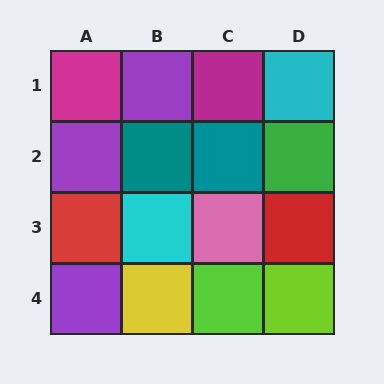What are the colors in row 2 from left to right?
Purple, teal, teal, green.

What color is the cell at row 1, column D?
Cyan.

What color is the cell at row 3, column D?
Red.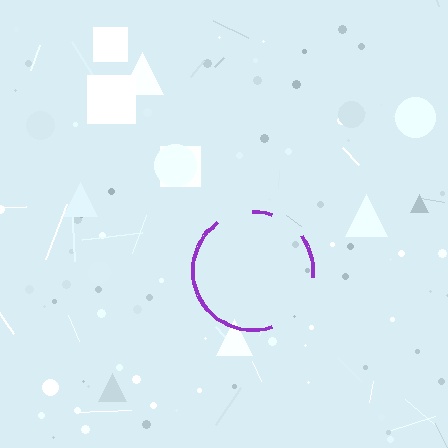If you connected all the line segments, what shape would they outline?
They would outline a circle.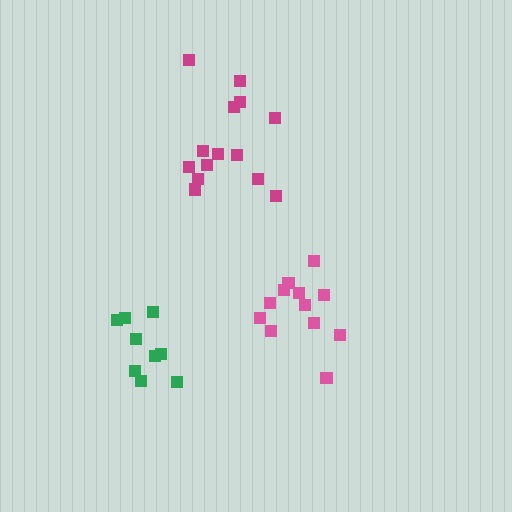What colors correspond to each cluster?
The clusters are colored: green, magenta, pink.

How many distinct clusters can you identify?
There are 3 distinct clusters.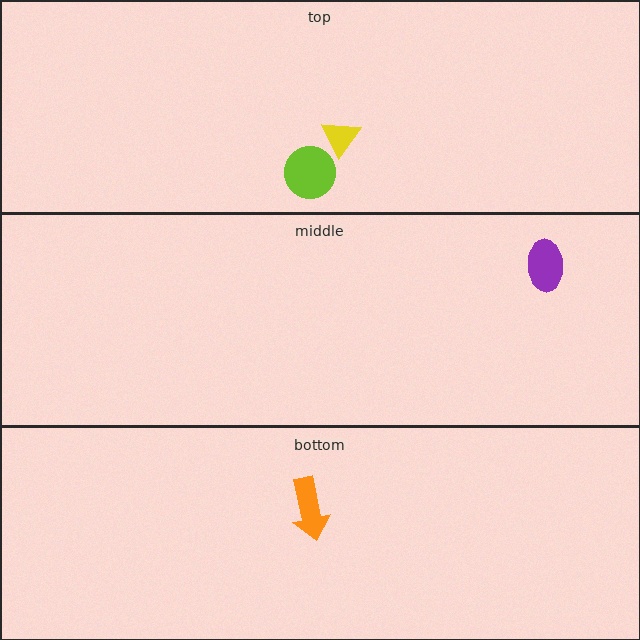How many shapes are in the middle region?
1.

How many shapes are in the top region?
2.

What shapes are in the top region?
The lime circle, the yellow triangle.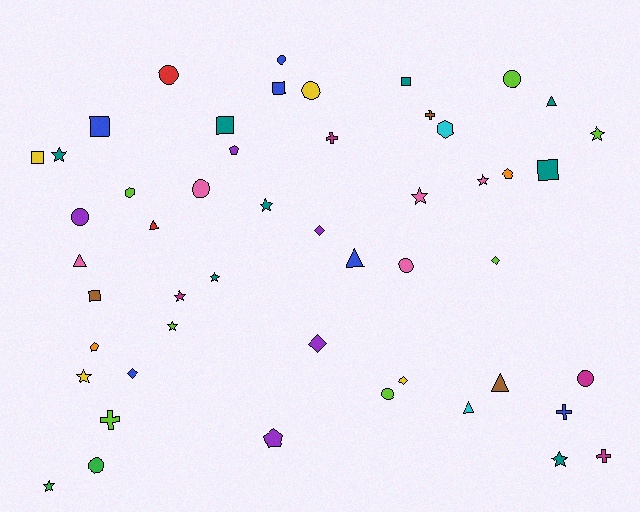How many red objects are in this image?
There are 2 red objects.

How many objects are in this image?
There are 50 objects.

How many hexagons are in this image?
There are 2 hexagons.